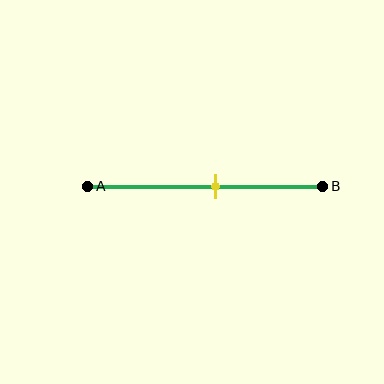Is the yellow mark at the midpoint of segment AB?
No, the mark is at about 55% from A, not at the 50% midpoint.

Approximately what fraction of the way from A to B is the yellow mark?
The yellow mark is approximately 55% of the way from A to B.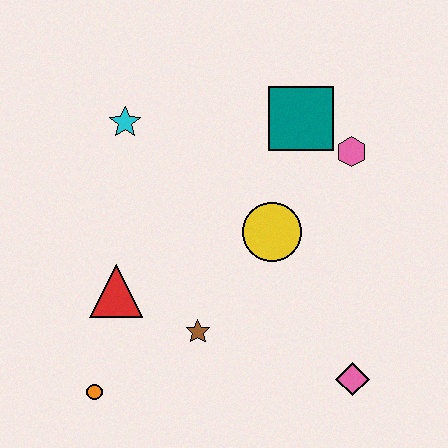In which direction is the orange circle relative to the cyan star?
The orange circle is below the cyan star.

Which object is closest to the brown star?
The red triangle is closest to the brown star.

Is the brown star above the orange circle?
Yes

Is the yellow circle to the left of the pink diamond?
Yes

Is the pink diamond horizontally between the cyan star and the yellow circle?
No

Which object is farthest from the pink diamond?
The cyan star is farthest from the pink diamond.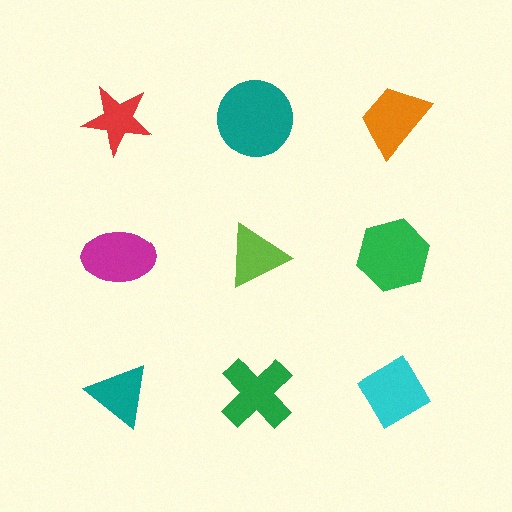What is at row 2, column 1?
A magenta ellipse.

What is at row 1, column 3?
An orange trapezoid.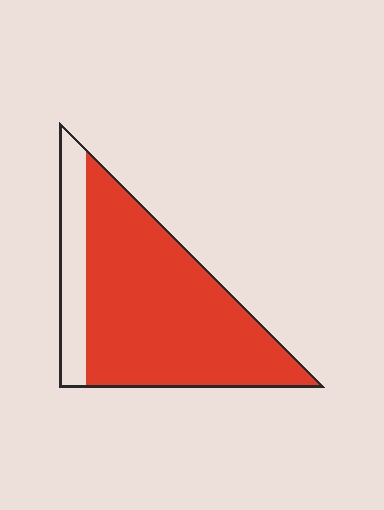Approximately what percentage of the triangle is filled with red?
Approximately 80%.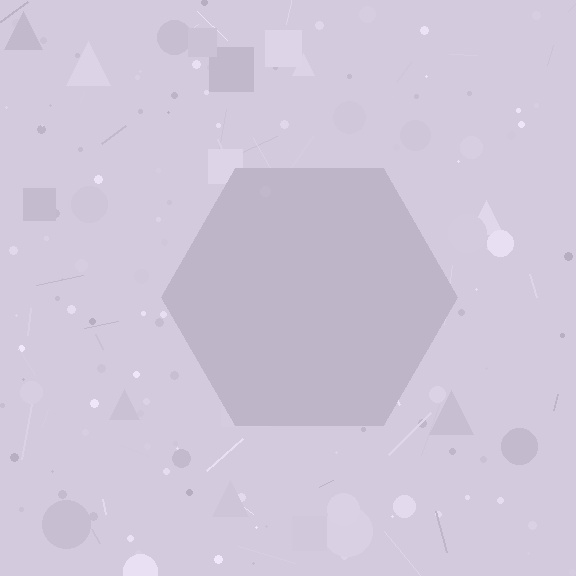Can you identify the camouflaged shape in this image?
The camouflaged shape is a hexagon.